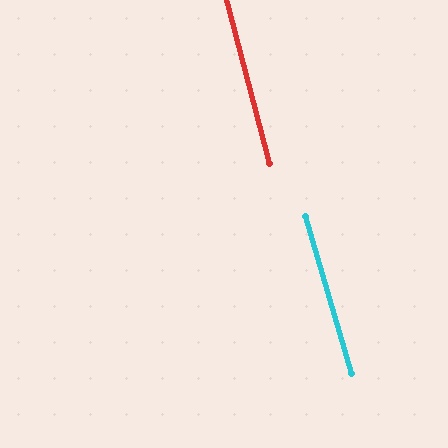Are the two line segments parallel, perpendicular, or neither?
Parallel — their directions differ by only 1.7°.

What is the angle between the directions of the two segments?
Approximately 2 degrees.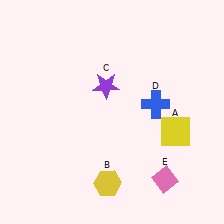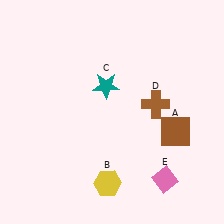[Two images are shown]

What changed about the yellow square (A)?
In Image 1, A is yellow. In Image 2, it changed to brown.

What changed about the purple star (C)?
In Image 1, C is purple. In Image 2, it changed to teal.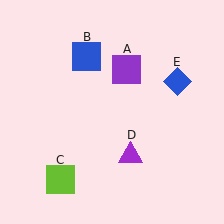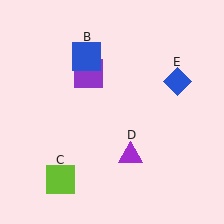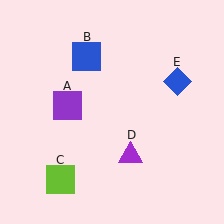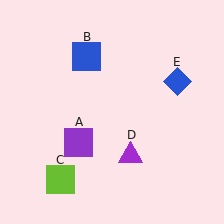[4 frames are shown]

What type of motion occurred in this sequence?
The purple square (object A) rotated counterclockwise around the center of the scene.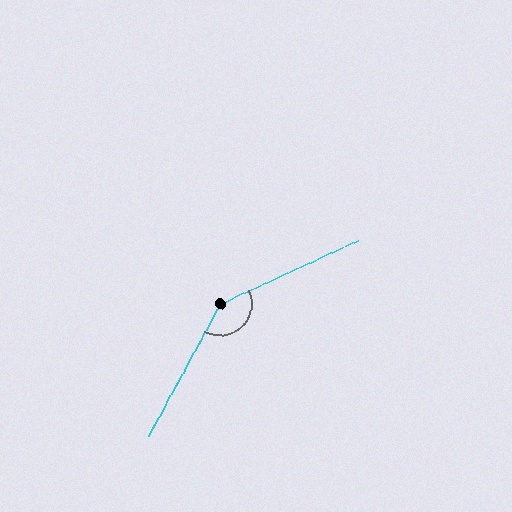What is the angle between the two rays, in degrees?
Approximately 143 degrees.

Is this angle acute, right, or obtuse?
It is obtuse.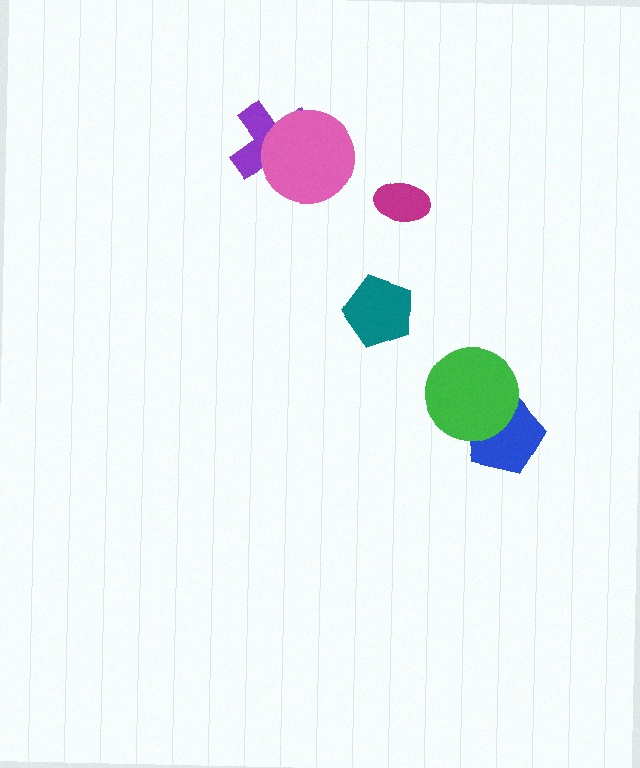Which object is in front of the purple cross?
The pink circle is in front of the purple cross.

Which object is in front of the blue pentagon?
The green circle is in front of the blue pentagon.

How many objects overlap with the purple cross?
1 object overlaps with the purple cross.